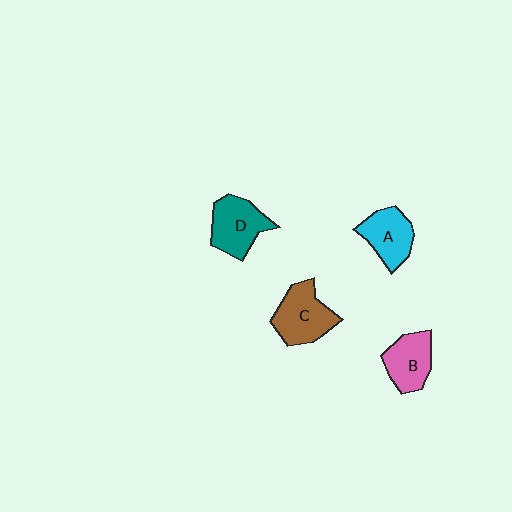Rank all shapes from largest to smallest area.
From largest to smallest: C (brown), D (teal), B (pink), A (cyan).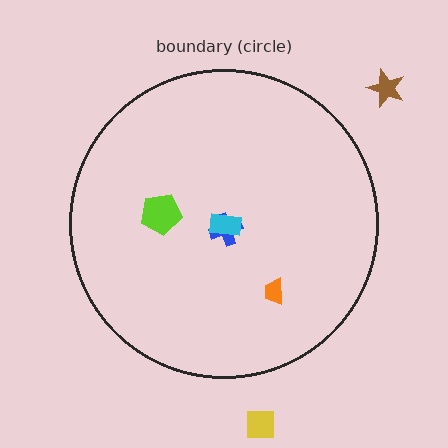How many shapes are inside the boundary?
4 inside, 2 outside.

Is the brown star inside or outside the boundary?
Outside.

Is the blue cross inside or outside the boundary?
Inside.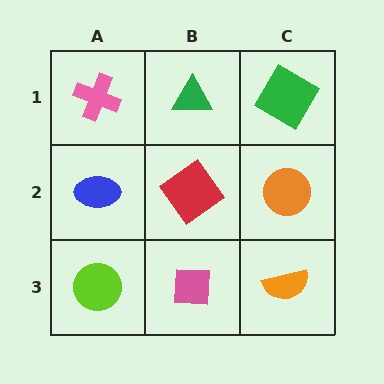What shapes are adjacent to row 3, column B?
A red diamond (row 2, column B), a lime circle (row 3, column A), an orange semicircle (row 3, column C).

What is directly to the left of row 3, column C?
A pink square.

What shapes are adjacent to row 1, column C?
An orange circle (row 2, column C), a green triangle (row 1, column B).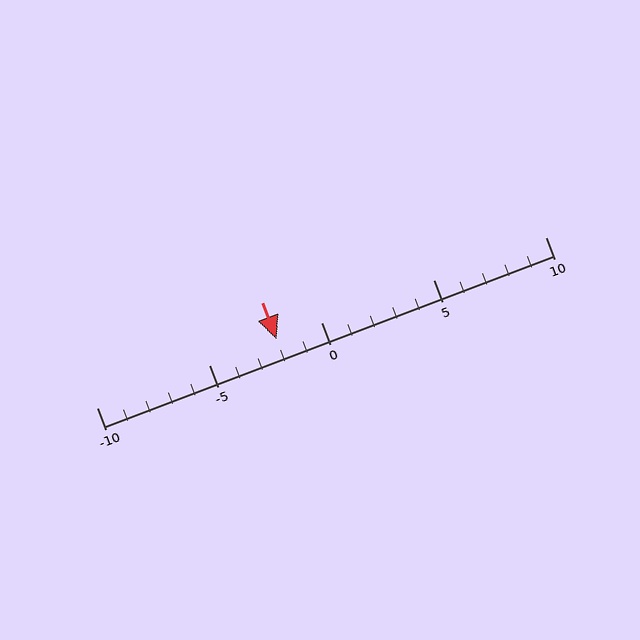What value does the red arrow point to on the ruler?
The red arrow points to approximately -2.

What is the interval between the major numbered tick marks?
The major tick marks are spaced 5 units apart.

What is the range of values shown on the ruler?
The ruler shows values from -10 to 10.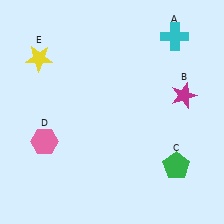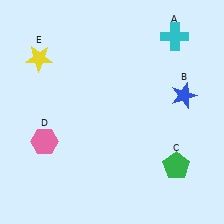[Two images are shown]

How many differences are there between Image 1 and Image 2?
There is 1 difference between the two images.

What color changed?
The star (B) changed from magenta in Image 1 to blue in Image 2.